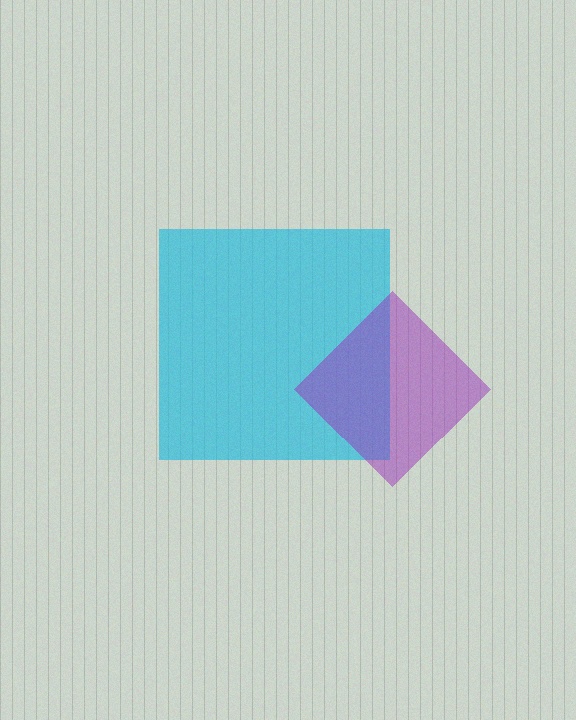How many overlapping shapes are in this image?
There are 2 overlapping shapes in the image.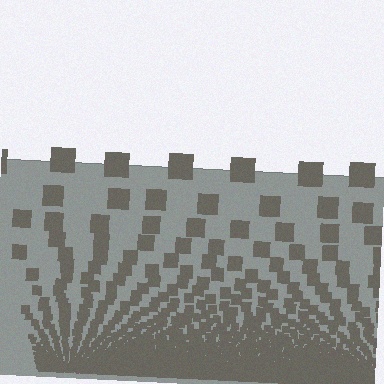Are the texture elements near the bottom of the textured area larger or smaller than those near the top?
Smaller. The gradient is inverted — elements near the bottom are smaller and denser.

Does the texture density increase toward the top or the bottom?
Density increases toward the bottom.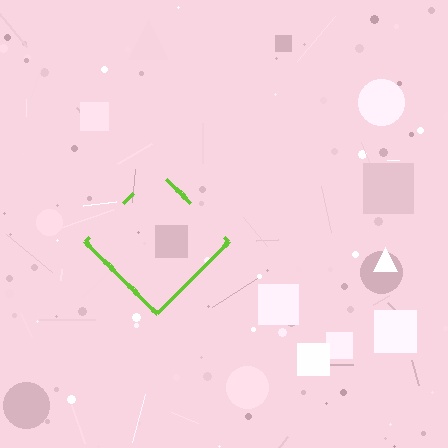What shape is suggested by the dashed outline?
The dashed outline suggests a diamond.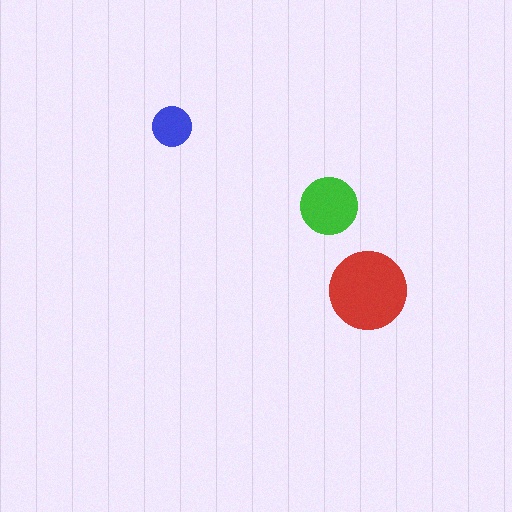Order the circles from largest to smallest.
the red one, the green one, the blue one.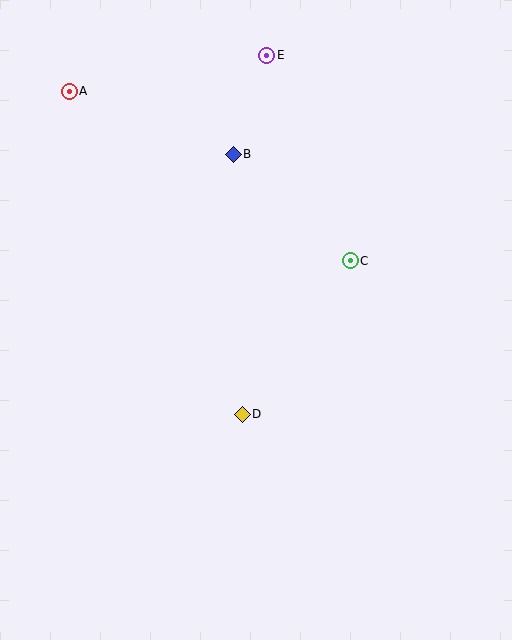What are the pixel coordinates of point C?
Point C is at (350, 261).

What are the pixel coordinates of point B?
Point B is at (233, 154).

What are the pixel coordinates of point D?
Point D is at (242, 414).